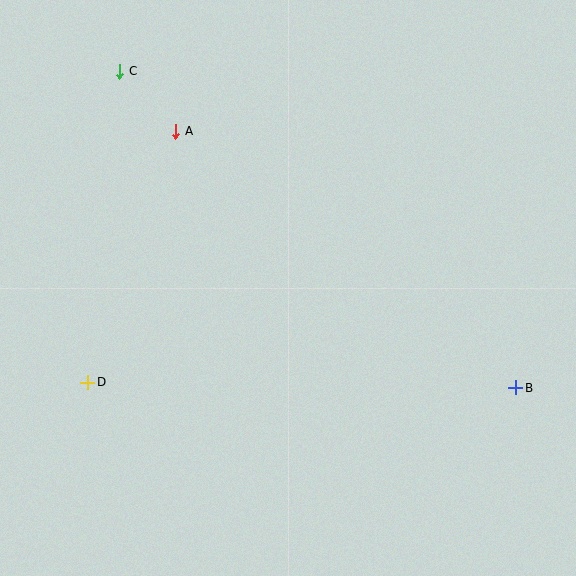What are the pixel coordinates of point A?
Point A is at (175, 131).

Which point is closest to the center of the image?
Point A at (175, 131) is closest to the center.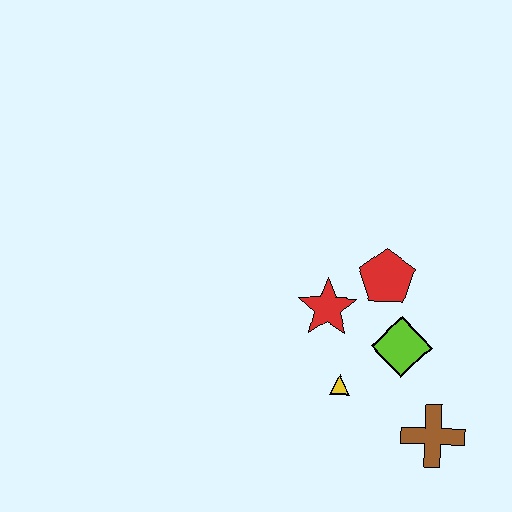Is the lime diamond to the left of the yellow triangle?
No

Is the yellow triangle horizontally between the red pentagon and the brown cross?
No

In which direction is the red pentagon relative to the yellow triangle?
The red pentagon is above the yellow triangle.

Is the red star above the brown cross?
Yes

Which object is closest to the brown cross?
The lime diamond is closest to the brown cross.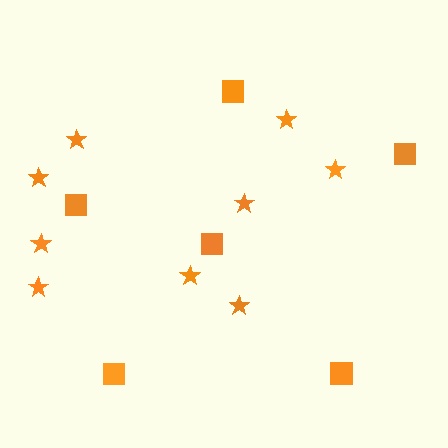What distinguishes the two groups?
There are 2 groups: one group of stars (9) and one group of squares (6).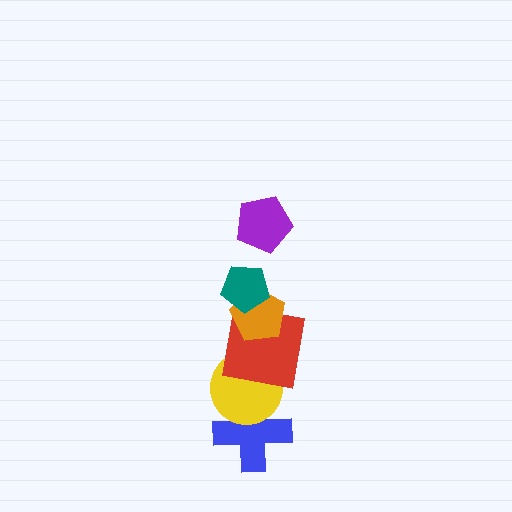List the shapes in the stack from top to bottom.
From top to bottom: the purple pentagon, the teal pentagon, the orange pentagon, the red square, the yellow circle, the blue cross.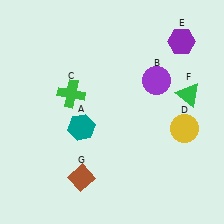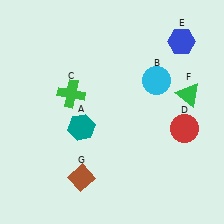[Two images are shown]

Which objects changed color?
B changed from purple to cyan. D changed from yellow to red. E changed from purple to blue.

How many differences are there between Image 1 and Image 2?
There are 3 differences between the two images.